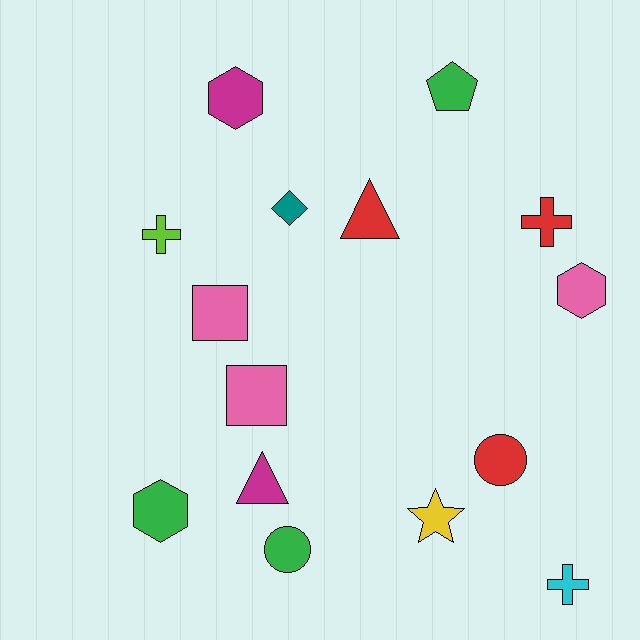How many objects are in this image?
There are 15 objects.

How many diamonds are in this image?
There is 1 diamond.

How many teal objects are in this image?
There is 1 teal object.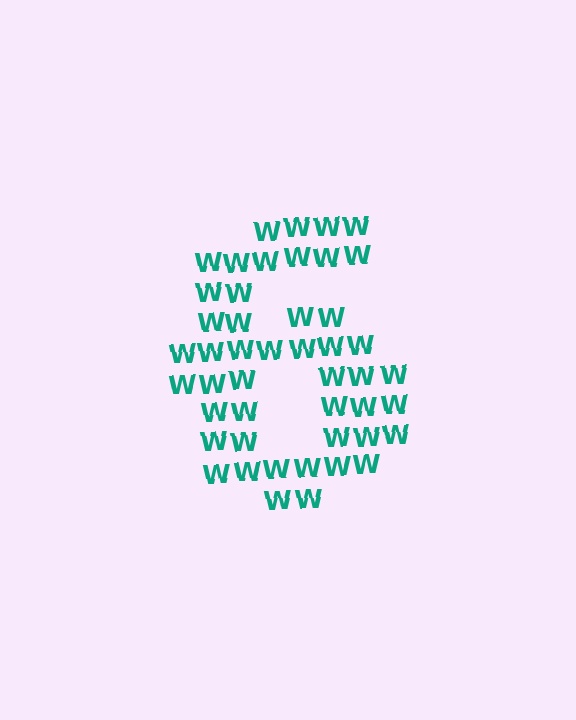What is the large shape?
The large shape is the digit 6.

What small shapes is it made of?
It is made of small letter W's.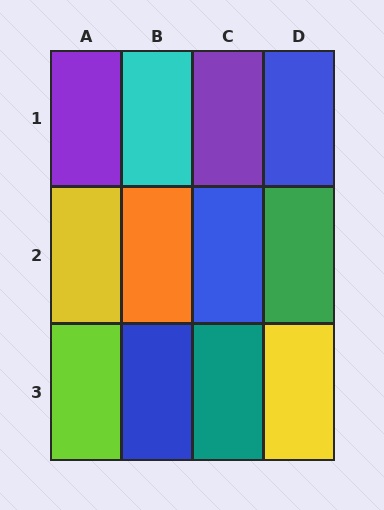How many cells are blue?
3 cells are blue.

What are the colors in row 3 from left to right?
Lime, blue, teal, yellow.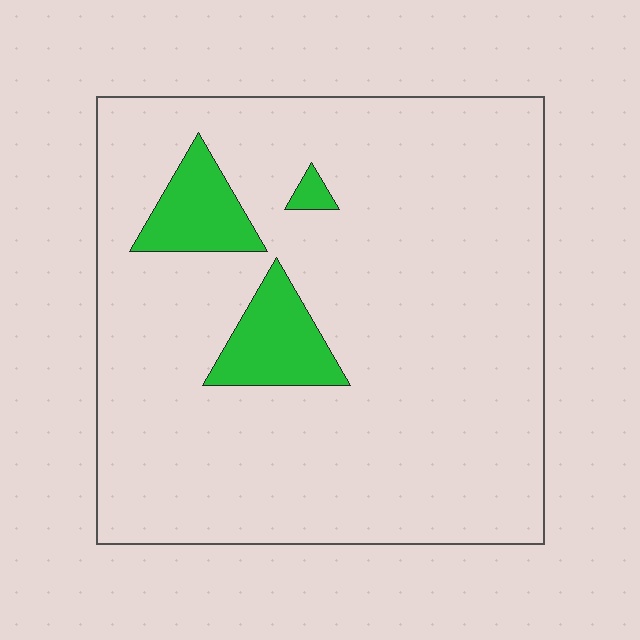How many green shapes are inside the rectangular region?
3.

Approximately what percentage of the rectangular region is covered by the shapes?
Approximately 10%.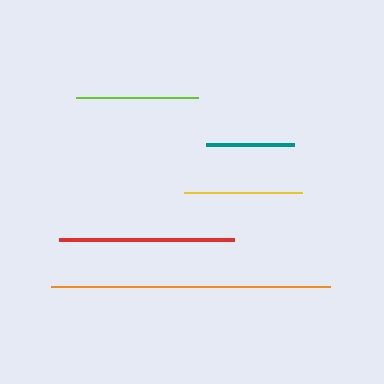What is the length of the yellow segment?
The yellow segment is approximately 117 pixels long.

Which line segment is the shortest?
The teal line is the shortest at approximately 88 pixels.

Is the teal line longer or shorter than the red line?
The red line is longer than the teal line.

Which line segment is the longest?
The orange line is the longest at approximately 279 pixels.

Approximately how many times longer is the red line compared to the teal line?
The red line is approximately 2.0 times the length of the teal line.